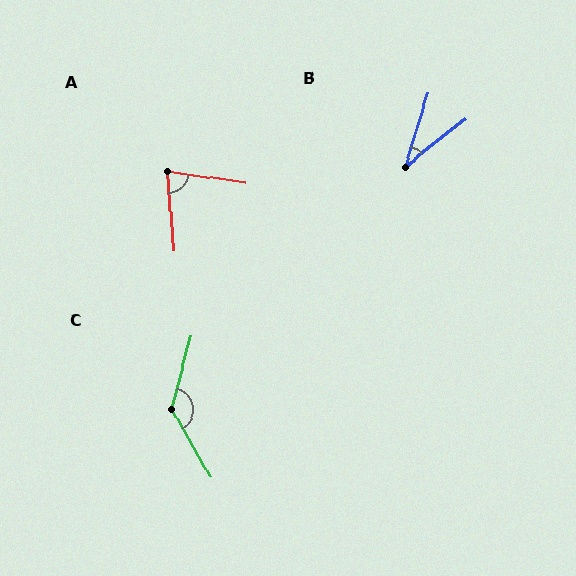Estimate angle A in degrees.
Approximately 77 degrees.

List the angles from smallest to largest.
B (34°), A (77°), C (136°).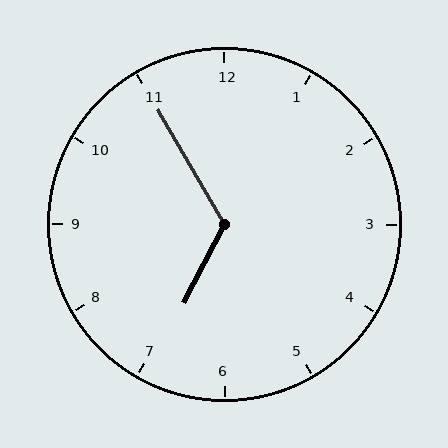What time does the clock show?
6:55.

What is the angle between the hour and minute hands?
Approximately 122 degrees.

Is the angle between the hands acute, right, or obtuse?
It is obtuse.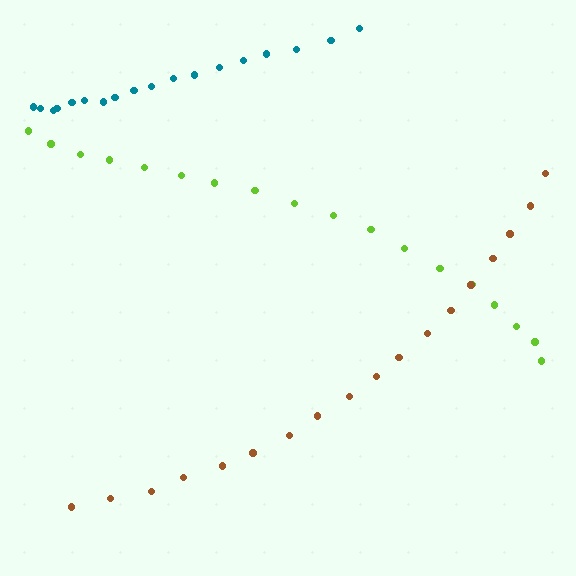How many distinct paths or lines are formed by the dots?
There are 3 distinct paths.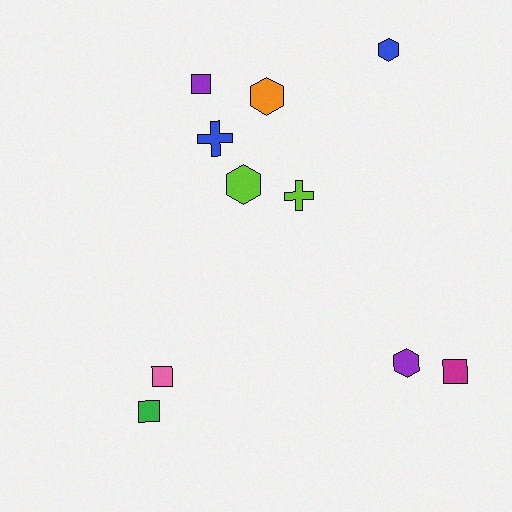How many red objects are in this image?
There are no red objects.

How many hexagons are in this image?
There are 4 hexagons.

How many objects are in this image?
There are 10 objects.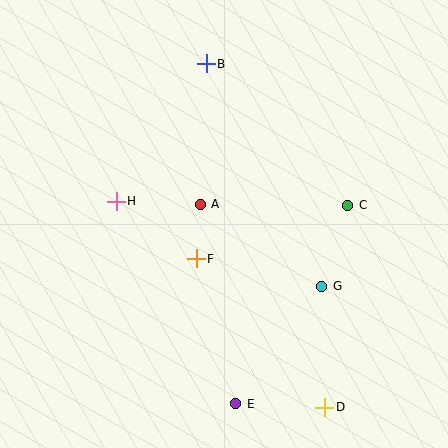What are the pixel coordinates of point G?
Point G is at (322, 286).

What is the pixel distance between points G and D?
The distance between G and D is 121 pixels.